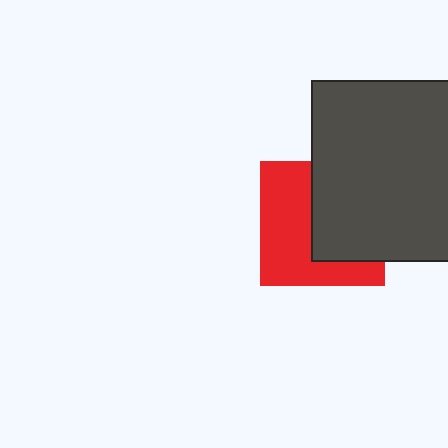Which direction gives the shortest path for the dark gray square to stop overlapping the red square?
Moving right gives the shortest separation.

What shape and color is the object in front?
The object in front is a dark gray square.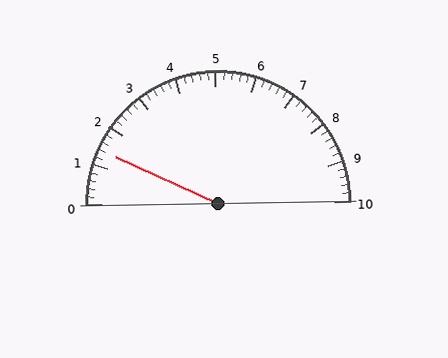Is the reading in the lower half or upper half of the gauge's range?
The reading is in the lower half of the range (0 to 10).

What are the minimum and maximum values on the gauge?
The gauge ranges from 0 to 10.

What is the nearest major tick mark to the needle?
The nearest major tick mark is 1.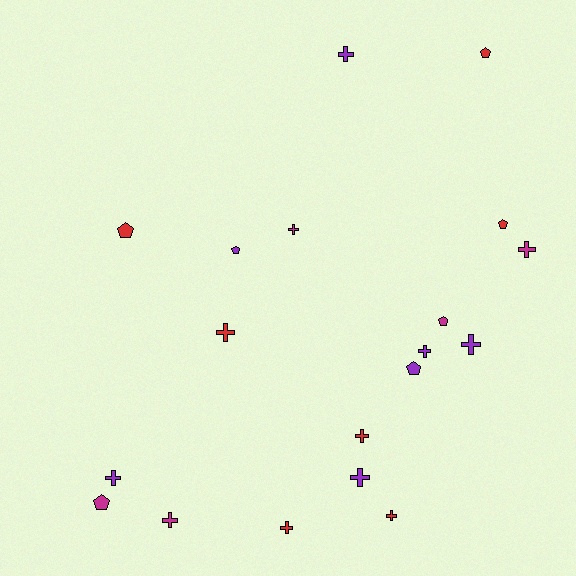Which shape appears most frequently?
Cross, with 12 objects.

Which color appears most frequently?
Purple, with 7 objects.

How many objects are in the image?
There are 19 objects.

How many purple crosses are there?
There are 5 purple crosses.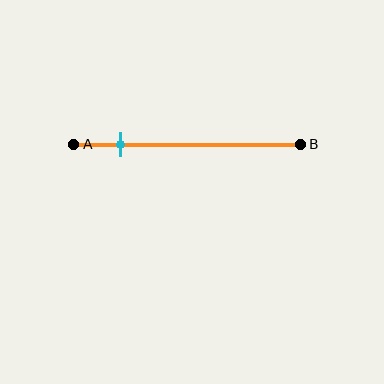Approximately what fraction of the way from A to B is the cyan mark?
The cyan mark is approximately 20% of the way from A to B.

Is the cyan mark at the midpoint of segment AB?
No, the mark is at about 20% from A, not at the 50% midpoint.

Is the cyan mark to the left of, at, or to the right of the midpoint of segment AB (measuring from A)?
The cyan mark is to the left of the midpoint of segment AB.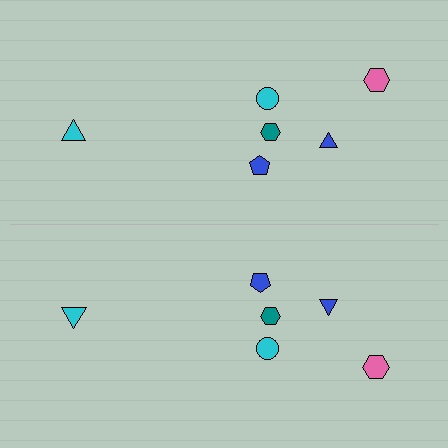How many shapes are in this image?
There are 12 shapes in this image.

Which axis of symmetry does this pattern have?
The pattern has a horizontal axis of symmetry running through the center of the image.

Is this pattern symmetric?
Yes, this pattern has bilateral (reflection) symmetry.